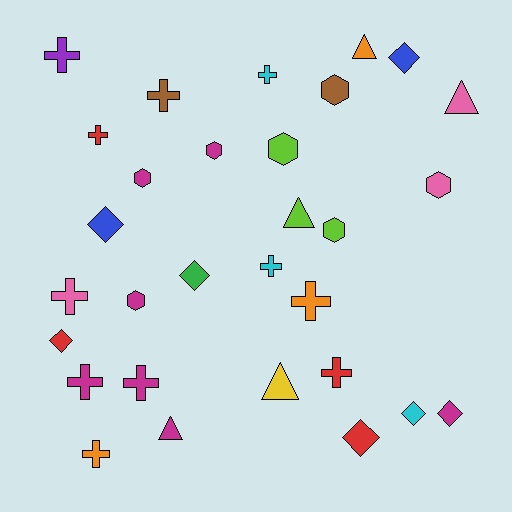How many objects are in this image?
There are 30 objects.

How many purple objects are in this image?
There is 1 purple object.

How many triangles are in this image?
There are 5 triangles.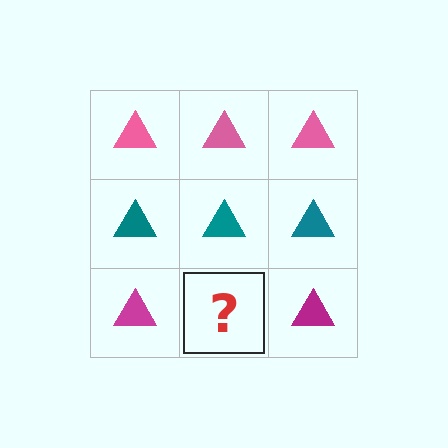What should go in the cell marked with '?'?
The missing cell should contain a magenta triangle.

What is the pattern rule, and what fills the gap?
The rule is that each row has a consistent color. The gap should be filled with a magenta triangle.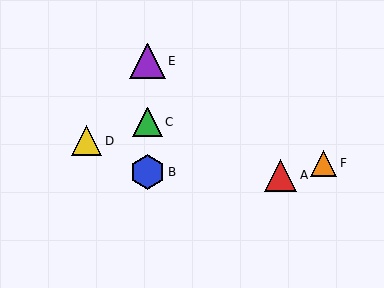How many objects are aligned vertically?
3 objects (B, C, E) are aligned vertically.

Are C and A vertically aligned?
No, C is at x≈148 and A is at x≈281.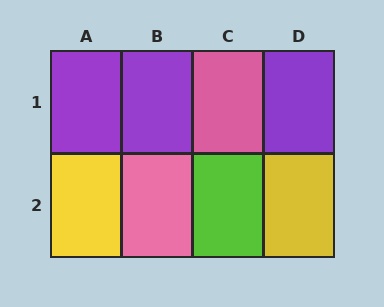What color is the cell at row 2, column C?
Lime.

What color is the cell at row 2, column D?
Yellow.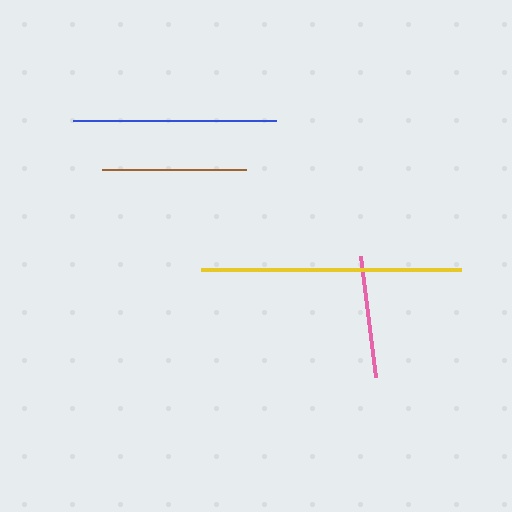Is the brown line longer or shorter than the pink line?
The brown line is longer than the pink line.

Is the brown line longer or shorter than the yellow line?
The yellow line is longer than the brown line.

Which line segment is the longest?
The yellow line is the longest at approximately 259 pixels.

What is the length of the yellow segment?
The yellow segment is approximately 259 pixels long.